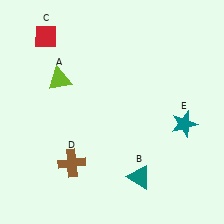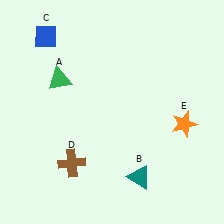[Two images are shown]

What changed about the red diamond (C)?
In Image 1, C is red. In Image 2, it changed to blue.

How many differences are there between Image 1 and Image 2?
There are 3 differences between the two images.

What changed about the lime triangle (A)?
In Image 1, A is lime. In Image 2, it changed to green.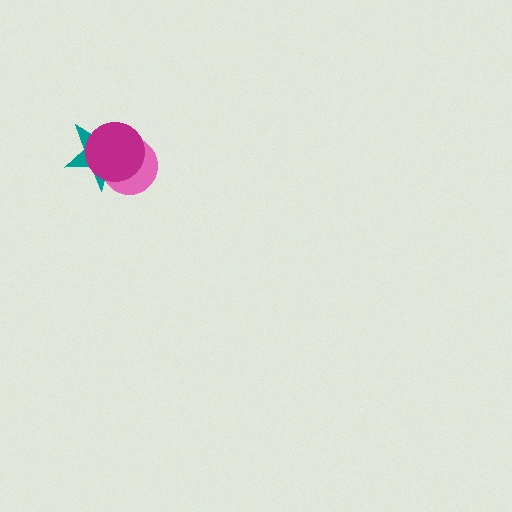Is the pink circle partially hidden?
Yes, it is partially covered by another shape.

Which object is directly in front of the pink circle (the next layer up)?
The teal star is directly in front of the pink circle.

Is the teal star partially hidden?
Yes, it is partially covered by another shape.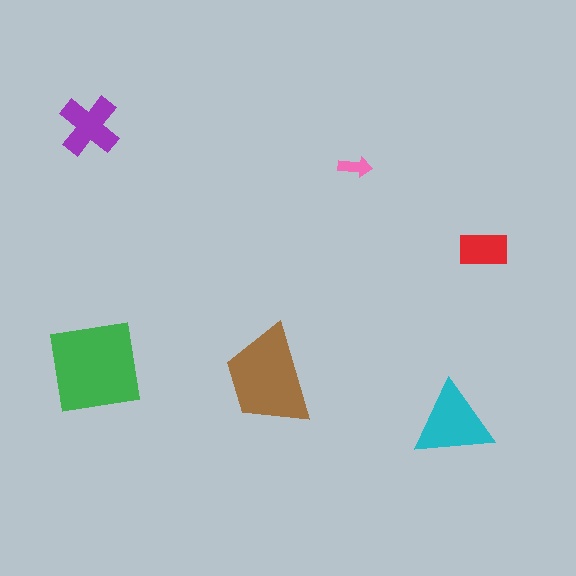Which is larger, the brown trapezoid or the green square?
The green square.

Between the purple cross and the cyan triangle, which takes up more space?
The cyan triangle.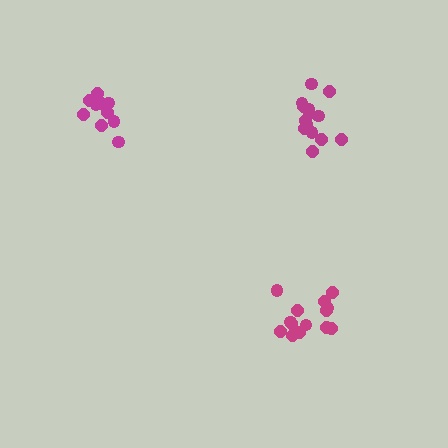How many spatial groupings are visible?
There are 3 spatial groupings.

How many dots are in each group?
Group 1: 14 dots, Group 2: 14 dots, Group 3: 14 dots (42 total).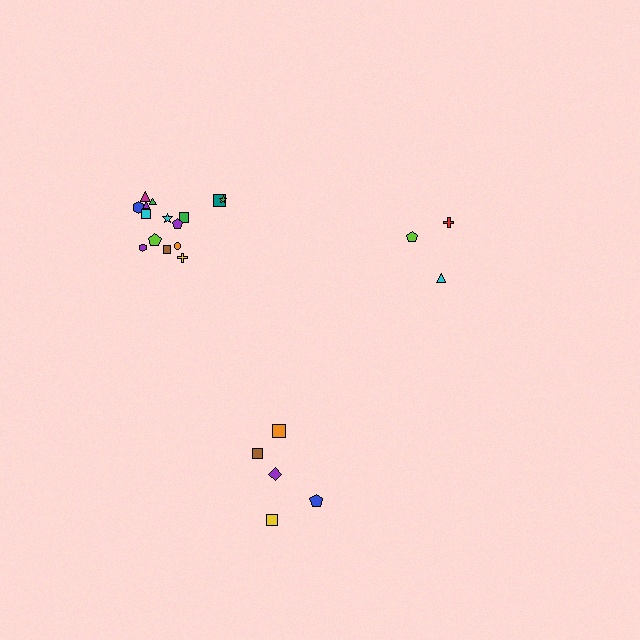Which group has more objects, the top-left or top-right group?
The top-left group.